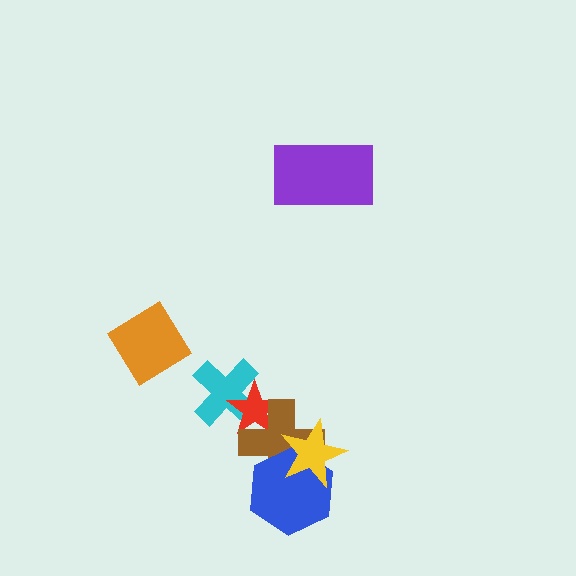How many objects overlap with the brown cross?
3 objects overlap with the brown cross.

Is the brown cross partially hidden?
Yes, it is partially covered by another shape.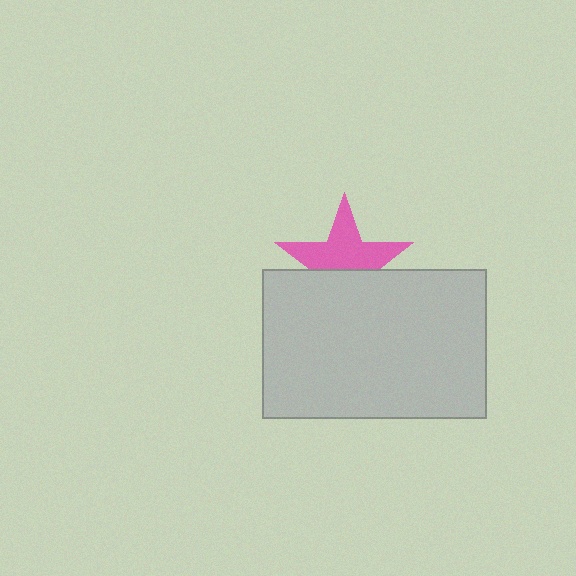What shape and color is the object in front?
The object in front is a light gray rectangle.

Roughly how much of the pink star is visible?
About half of it is visible (roughly 59%).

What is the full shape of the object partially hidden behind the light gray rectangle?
The partially hidden object is a pink star.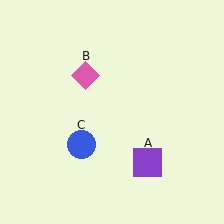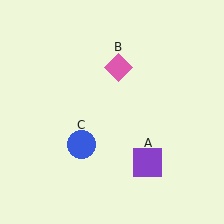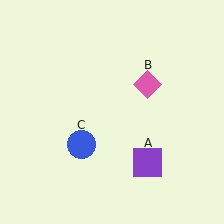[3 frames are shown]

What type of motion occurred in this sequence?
The pink diamond (object B) rotated clockwise around the center of the scene.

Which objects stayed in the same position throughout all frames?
Purple square (object A) and blue circle (object C) remained stationary.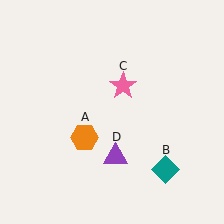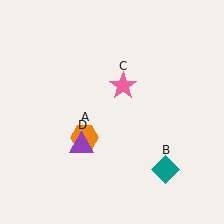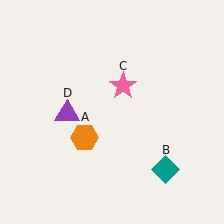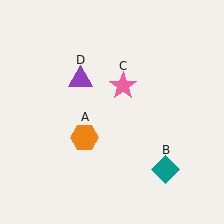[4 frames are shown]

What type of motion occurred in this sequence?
The purple triangle (object D) rotated clockwise around the center of the scene.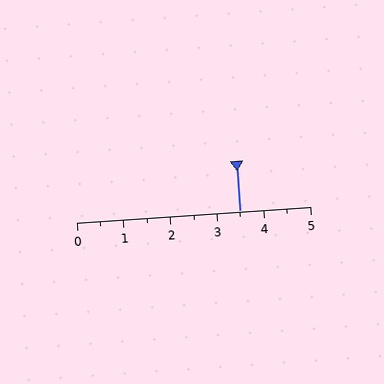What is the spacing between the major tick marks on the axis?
The major ticks are spaced 1 apart.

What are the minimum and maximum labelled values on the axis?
The axis runs from 0 to 5.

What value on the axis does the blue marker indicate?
The marker indicates approximately 3.5.